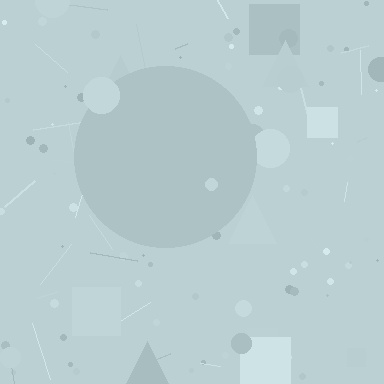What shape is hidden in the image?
A circle is hidden in the image.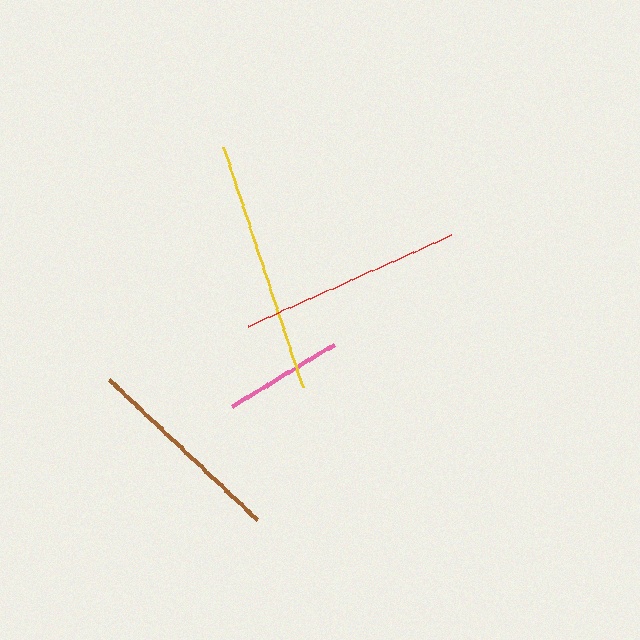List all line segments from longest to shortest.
From longest to shortest: yellow, red, brown, pink.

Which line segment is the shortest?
The pink line is the shortest at approximately 120 pixels.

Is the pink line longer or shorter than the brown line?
The brown line is longer than the pink line.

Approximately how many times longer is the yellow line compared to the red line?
The yellow line is approximately 1.1 times the length of the red line.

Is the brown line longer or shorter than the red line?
The red line is longer than the brown line.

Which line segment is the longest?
The yellow line is the longest at approximately 253 pixels.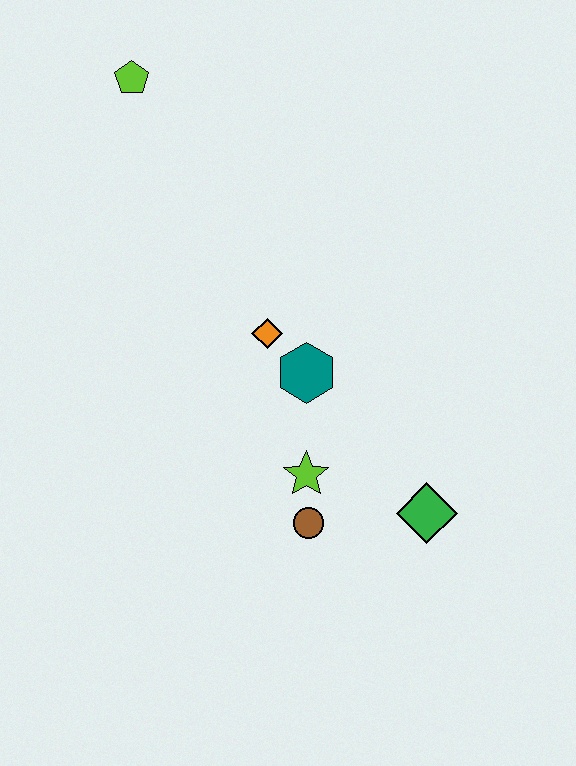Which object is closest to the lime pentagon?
The orange diamond is closest to the lime pentagon.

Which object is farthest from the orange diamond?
The lime pentagon is farthest from the orange diamond.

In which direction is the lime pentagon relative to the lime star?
The lime pentagon is above the lime star.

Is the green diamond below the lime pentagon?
Yes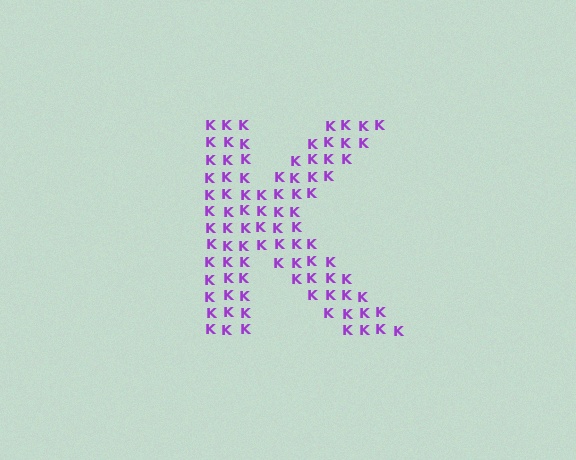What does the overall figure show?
The overall figure shows the letter K.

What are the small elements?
The small elements are letter K's.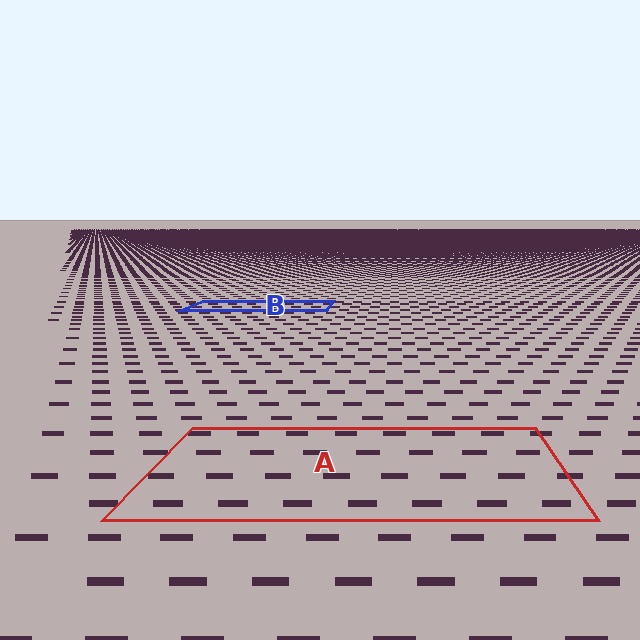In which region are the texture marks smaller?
The texture marks are smaller in region B, because it is farther away.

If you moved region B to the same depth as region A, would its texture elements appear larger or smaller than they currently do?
They would appear larger. At a closer depth, the same texture elements are projected at a bigger on-screen size.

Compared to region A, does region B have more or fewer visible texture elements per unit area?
Region B has more texture elements per unit area — they are packed more densely because it is farther away.